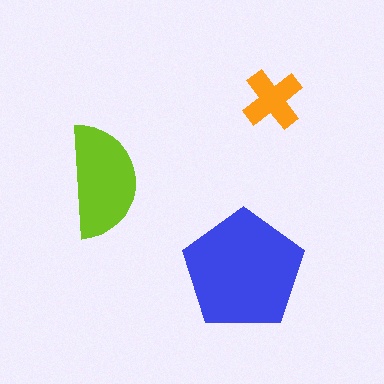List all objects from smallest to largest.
The orange cross, the lime semicircle, the blue pentagon.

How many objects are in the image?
There are 3 objects in the image.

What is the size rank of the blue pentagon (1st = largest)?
1st.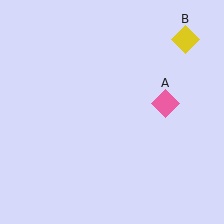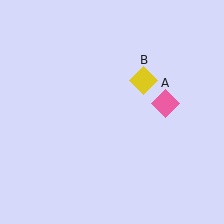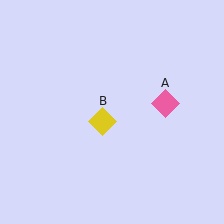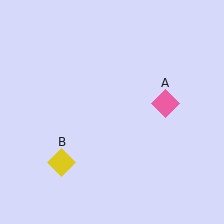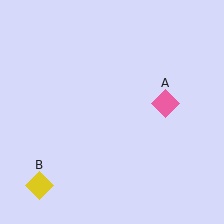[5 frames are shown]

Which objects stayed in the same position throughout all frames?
Pink diamond (object A) remained stationary.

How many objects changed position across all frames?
1 object changed position: yellow diamond (object B).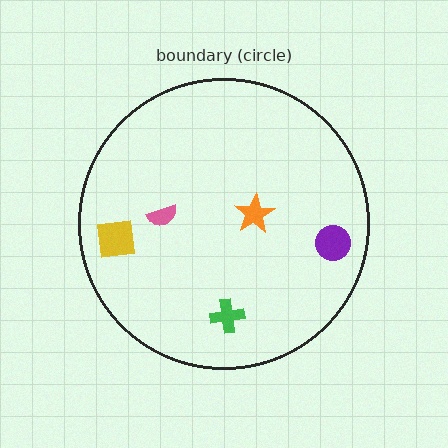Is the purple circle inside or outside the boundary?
Inside.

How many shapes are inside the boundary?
5 inside, 0 outside.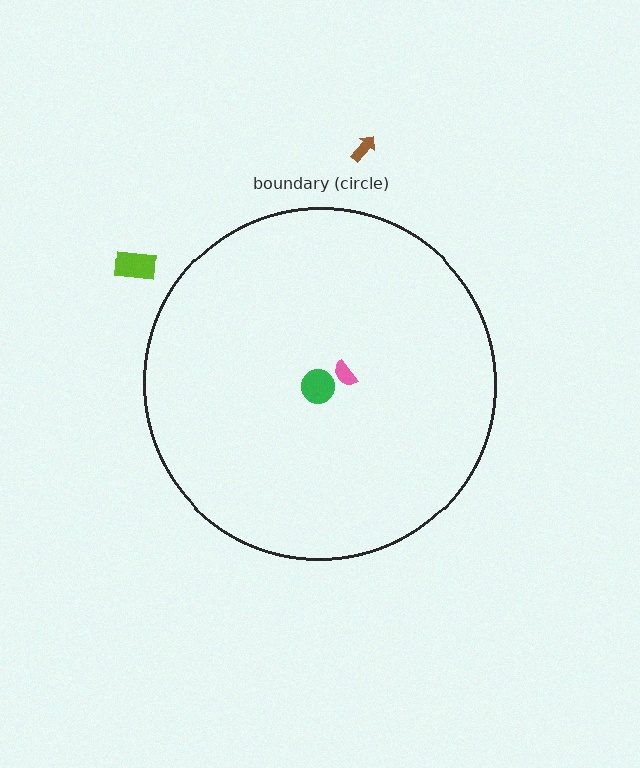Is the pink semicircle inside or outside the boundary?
Inside.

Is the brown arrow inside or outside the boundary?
Outside.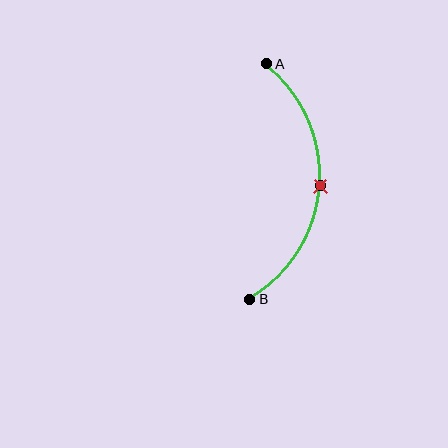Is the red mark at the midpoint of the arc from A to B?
Yes. The red mark lies on the arc at equal arc-length from both A and B — it is the arc midpoint.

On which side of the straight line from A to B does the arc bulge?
The arc bulges to the right of the straight line connecting A and B.